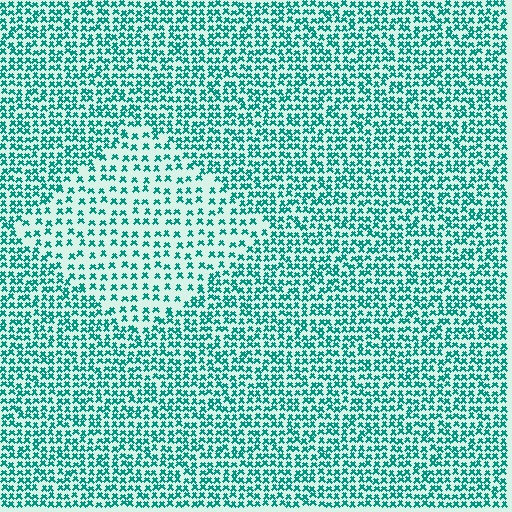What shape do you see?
I see a diamond.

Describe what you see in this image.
The image contains small teal elements arranged at two different densities. A diamond-shaped region is visible where the elements are less densely packed than the surrounding area.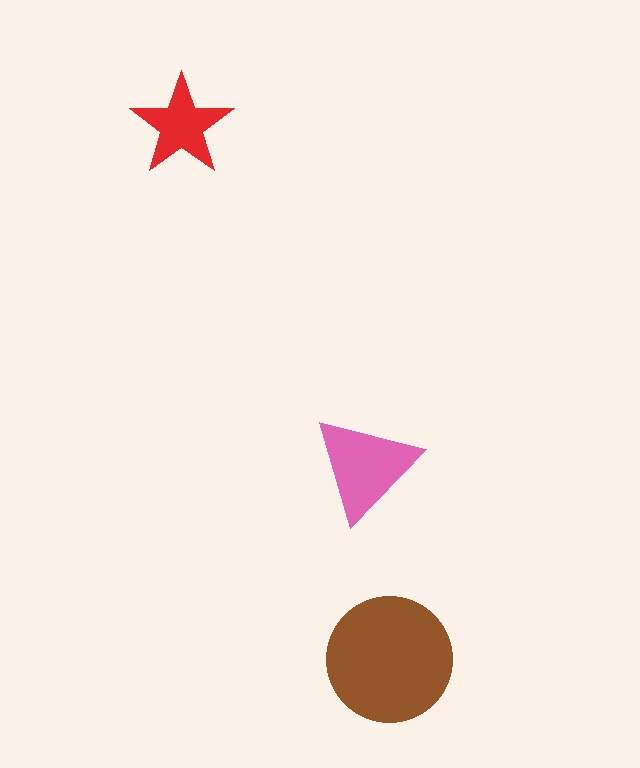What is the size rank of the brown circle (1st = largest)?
1st.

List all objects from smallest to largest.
The red star, the pink triangle, the brown circle.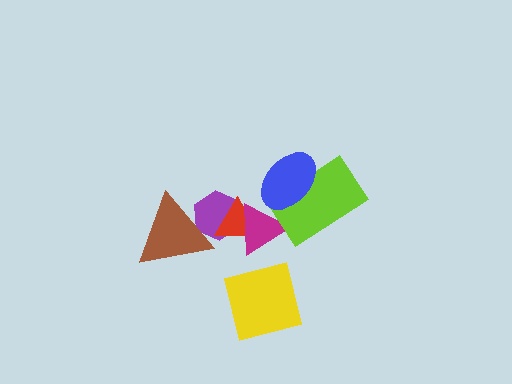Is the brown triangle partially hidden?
No, no other shape covers it.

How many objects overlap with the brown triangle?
1 object overlaps with the brown triangle.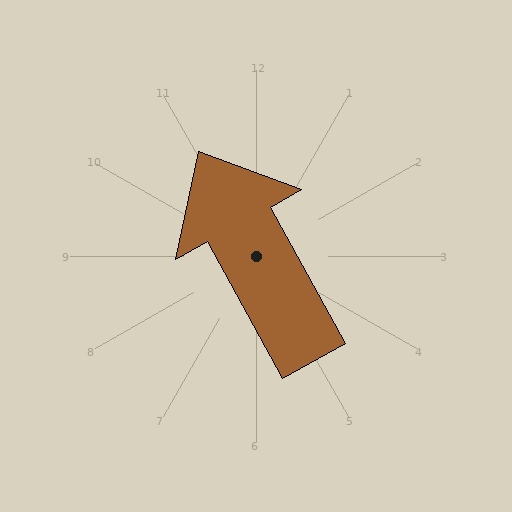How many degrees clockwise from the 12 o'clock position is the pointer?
Approximately 331 degrees.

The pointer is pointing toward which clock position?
Roughly 11 o'clock.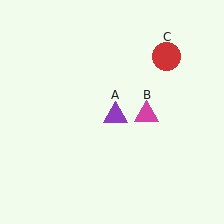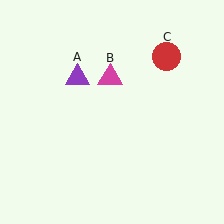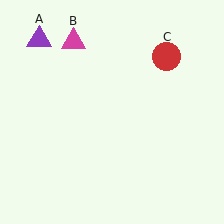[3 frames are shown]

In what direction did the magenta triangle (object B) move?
The magenta triangle (object B) moved up and to the left.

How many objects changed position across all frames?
2 objects changed position: purple triangle (object A), magenta triangle (object B).